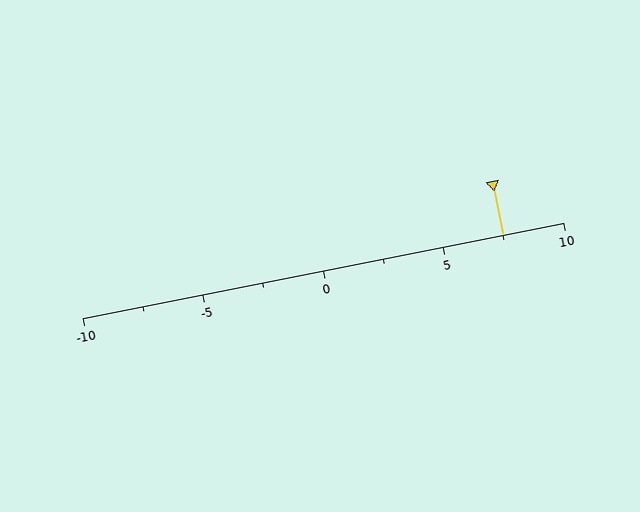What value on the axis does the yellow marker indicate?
The marker indicates approximately 7.5.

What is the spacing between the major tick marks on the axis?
The major ticks are spaced 5 apart.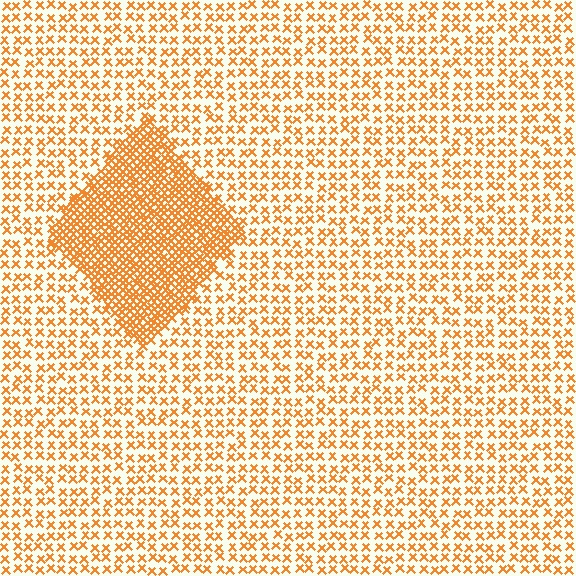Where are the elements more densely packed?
The elements are more densely packed inside the diamond boundary.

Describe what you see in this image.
The image contains small orange elements arranged at two different densities. A diamond-shaped region is visible where the elements are more densely packed than the surrounding area.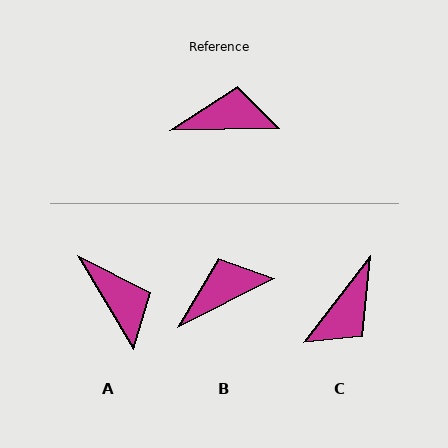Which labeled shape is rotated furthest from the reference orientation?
C, about 129 degrees away.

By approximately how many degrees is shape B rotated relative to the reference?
Approximately 26 degrees counter-clockwise.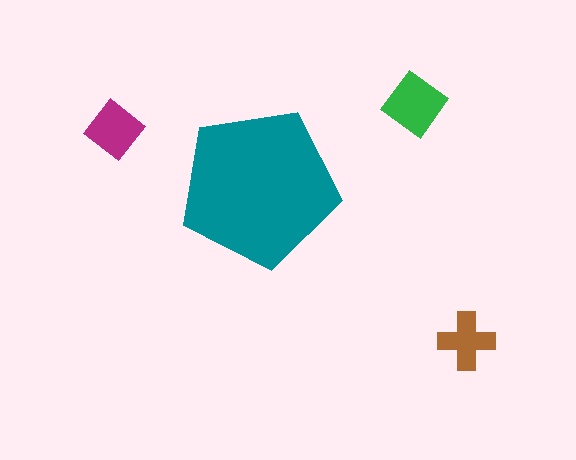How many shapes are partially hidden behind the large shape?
0 shapes are partially hidden.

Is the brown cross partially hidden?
No, the brown cross is fully visible.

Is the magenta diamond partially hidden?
No, the magenta diamond is fully visible.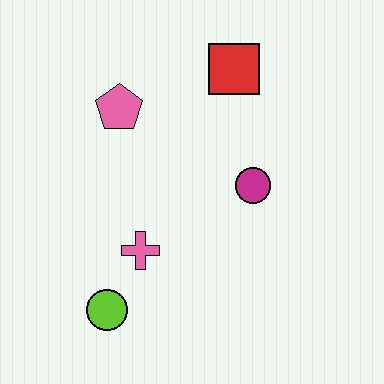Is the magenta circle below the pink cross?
No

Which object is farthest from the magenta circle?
The lime circle is farthest from the magenta circle.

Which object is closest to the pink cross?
The lime circle is closest to the pink cross.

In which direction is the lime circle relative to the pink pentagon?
The lime circle is below the pink pentagon.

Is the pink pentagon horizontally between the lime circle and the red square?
Yes